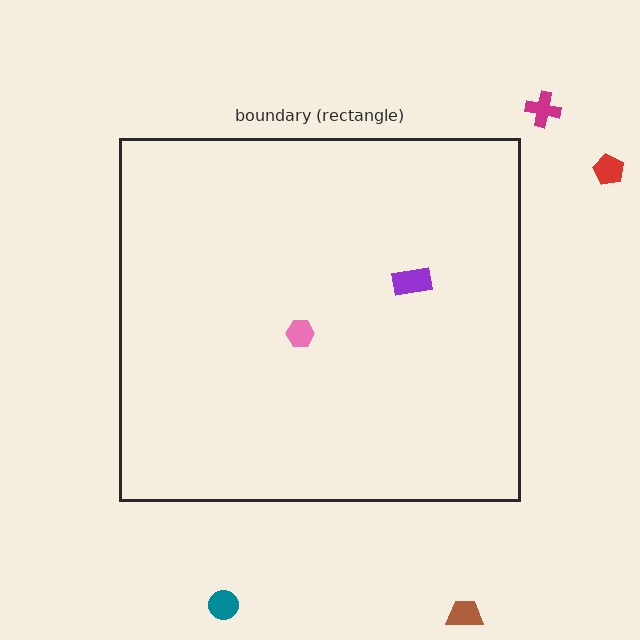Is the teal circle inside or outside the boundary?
Outside.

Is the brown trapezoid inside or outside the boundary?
Outside.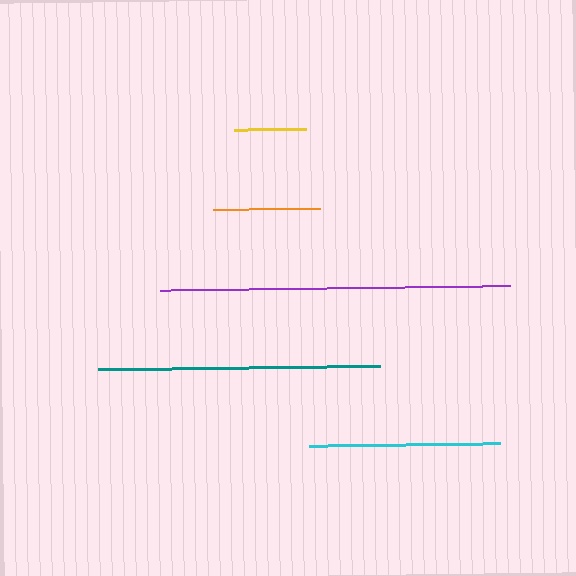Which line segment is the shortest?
The yellow line is the shortest at approximately 72 pixels.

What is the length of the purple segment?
The purple segment is approximately 349 pixels long.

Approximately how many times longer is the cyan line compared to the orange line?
The cyan line is approximately 1.8 times the length of the orange line.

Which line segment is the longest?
The purple line is the longest at approximately 349 pixels.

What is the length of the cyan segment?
The cyan segment is approximately 191 pixels long.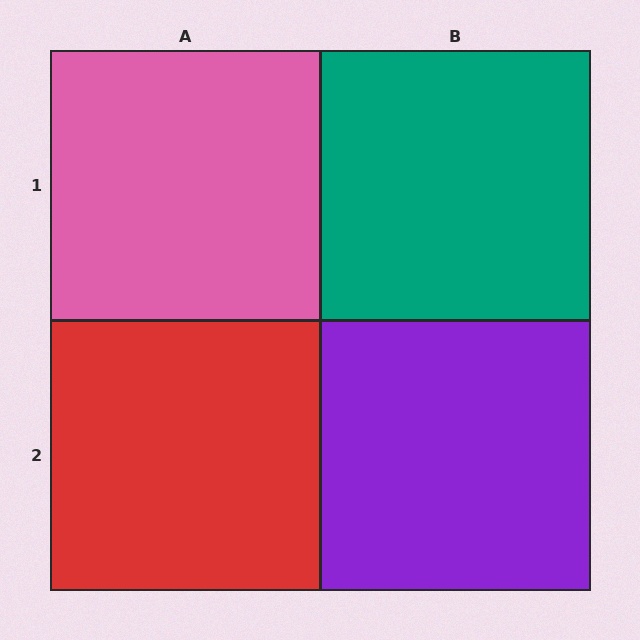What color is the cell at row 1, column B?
Teal.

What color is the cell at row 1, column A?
Pink.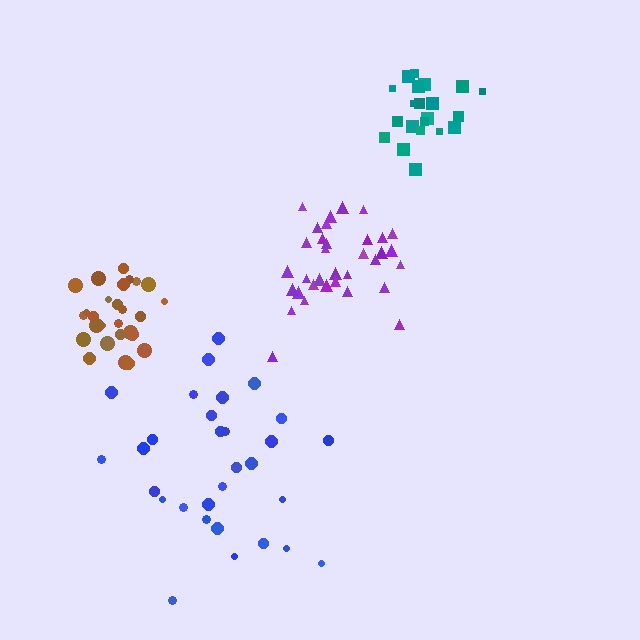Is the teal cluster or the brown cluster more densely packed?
Brown.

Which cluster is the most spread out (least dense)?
Blue.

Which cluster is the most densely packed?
Brown.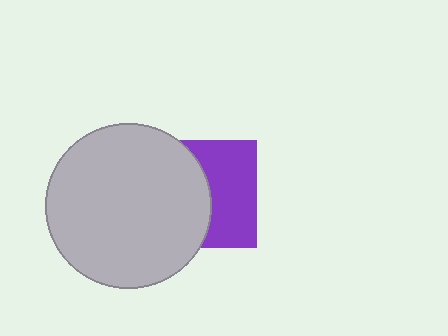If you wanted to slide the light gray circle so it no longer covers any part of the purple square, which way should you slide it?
Slide it left — that is the most direct way to separate the two shapes.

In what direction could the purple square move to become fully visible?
The purple square could move right. That would shift it out from behind the light gray circle entirely.